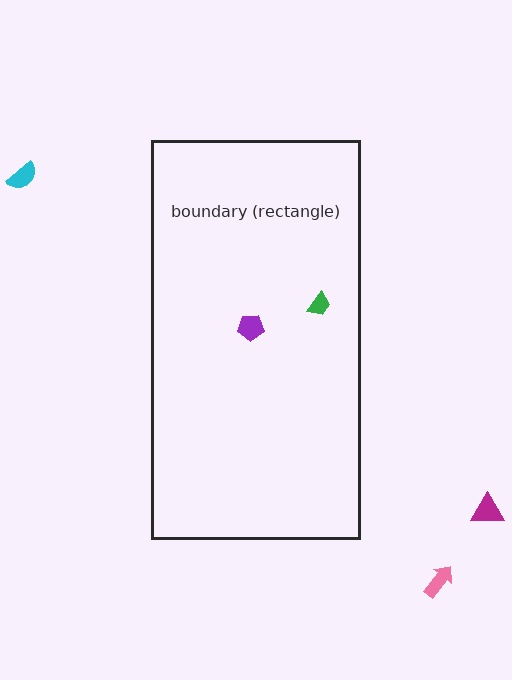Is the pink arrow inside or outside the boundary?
Outside.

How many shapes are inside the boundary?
2 inside, 3 outside.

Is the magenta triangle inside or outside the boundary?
Outside.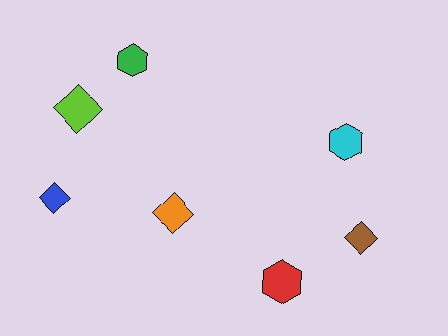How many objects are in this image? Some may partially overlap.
There are 7 objects.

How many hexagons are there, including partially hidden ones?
There are 3 hexagons.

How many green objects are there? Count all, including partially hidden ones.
There is 1 green object.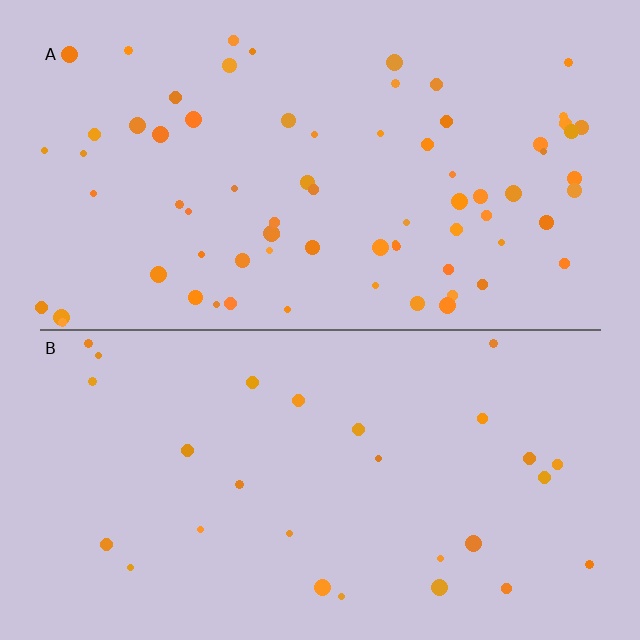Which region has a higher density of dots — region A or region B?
A (the top).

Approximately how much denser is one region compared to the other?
Approximately 2.6× — region A over region B.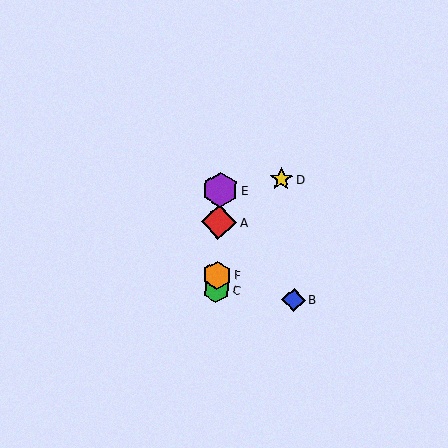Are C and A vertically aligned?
Yes, both are at x≈217.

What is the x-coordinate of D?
Object D is at x≈281.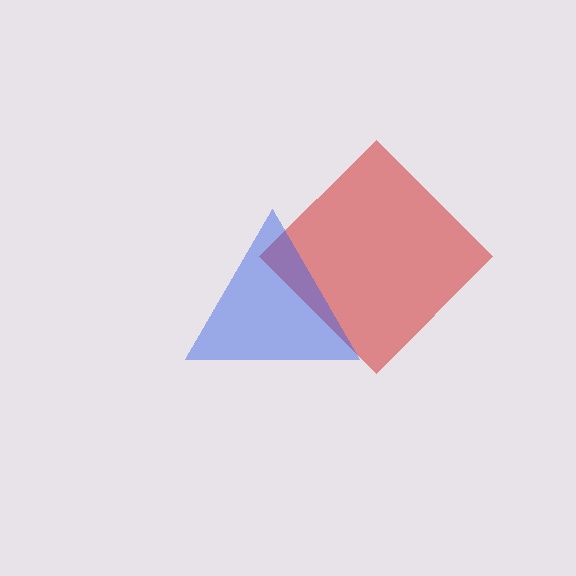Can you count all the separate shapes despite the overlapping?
Yes, there are 2 separate shapes.